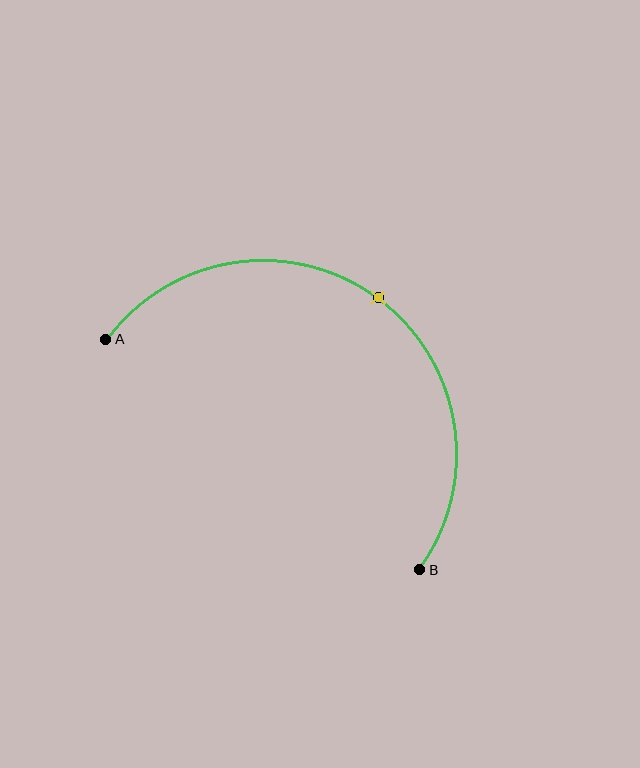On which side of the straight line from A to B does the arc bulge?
The arc bulges above and to the right of the straight line connecting A and B.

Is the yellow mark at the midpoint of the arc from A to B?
Yes. The yellow mark lies on the arc at equal arc-length from both A and B — it is the arc midpoint.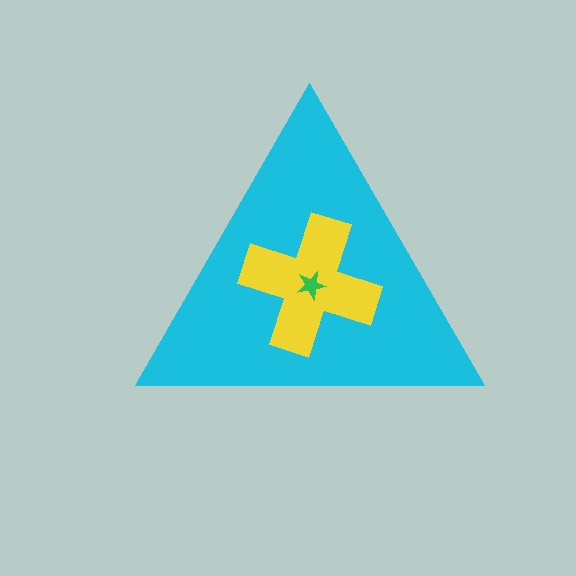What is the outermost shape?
The cyan triangle.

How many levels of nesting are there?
3.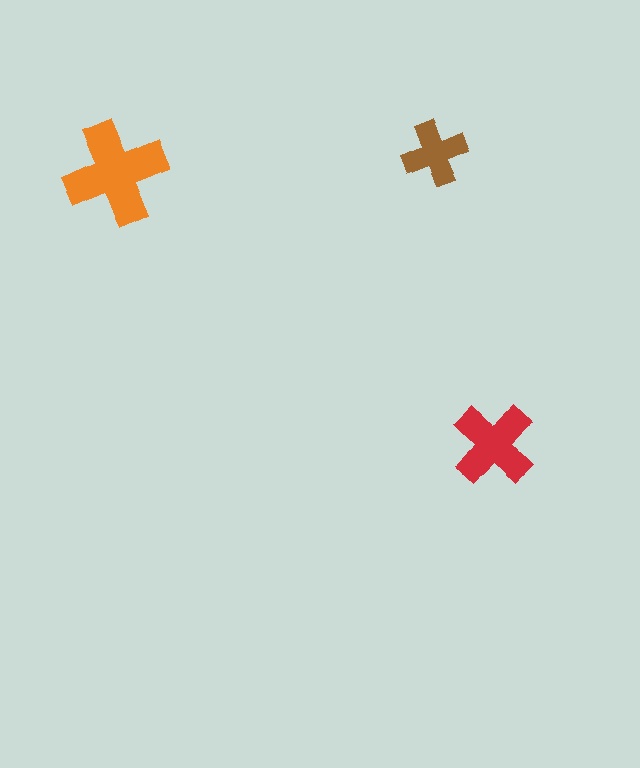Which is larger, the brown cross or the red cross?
The red one.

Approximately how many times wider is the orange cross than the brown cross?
About 1.5 times wider.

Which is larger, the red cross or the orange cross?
The orange one.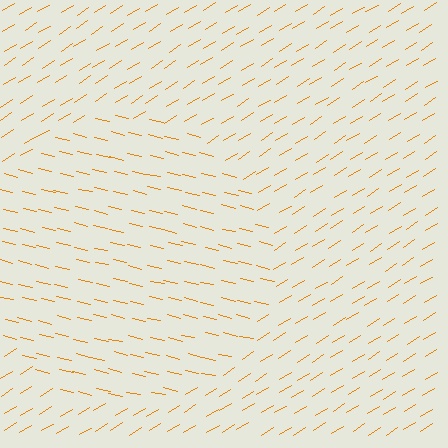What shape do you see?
I see a circle.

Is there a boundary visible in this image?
Yes, there is a texture boundary formed by a change in line orientation.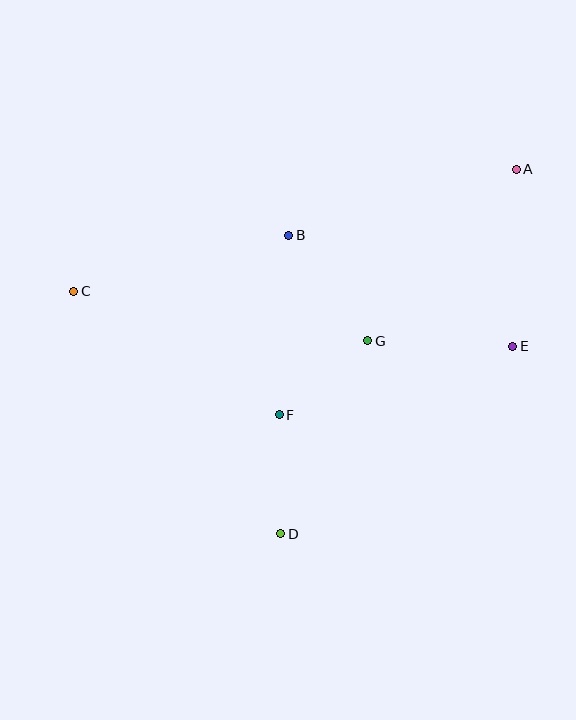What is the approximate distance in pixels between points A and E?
The distance between A and E is approximately 177 pixels.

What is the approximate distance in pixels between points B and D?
The distance between B and D is approximately 299 pixels.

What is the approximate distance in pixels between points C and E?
The distance between C and E is approximately 442 pixels.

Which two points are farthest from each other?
Points A and C are farthest from each other.